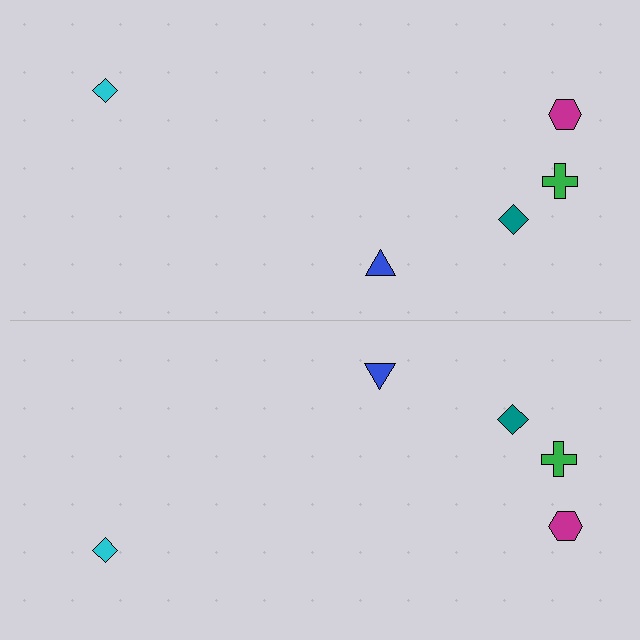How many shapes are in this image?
There are 10 shapes in this image.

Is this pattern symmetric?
Yes, this pattern has bilateral (reflection) symmetry.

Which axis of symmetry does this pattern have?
The pattern has a horizontal axis of symmetry running through the center of the image.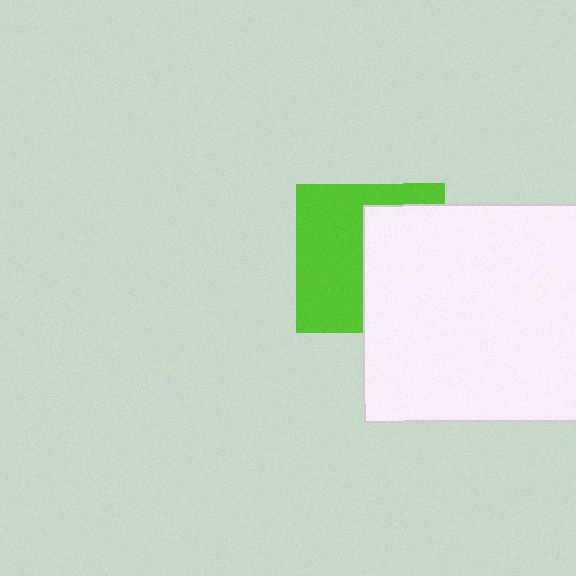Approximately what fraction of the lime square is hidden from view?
Roughly 47% of the lime square is hidden behind the white square.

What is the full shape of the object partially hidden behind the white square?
The partially hidden object is a lime square.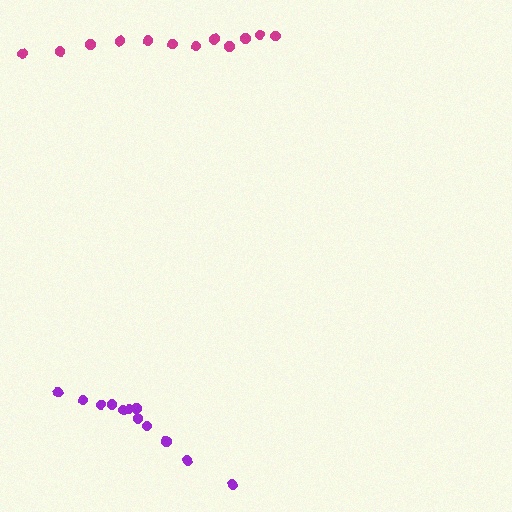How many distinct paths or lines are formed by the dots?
There are 2 distinct paths.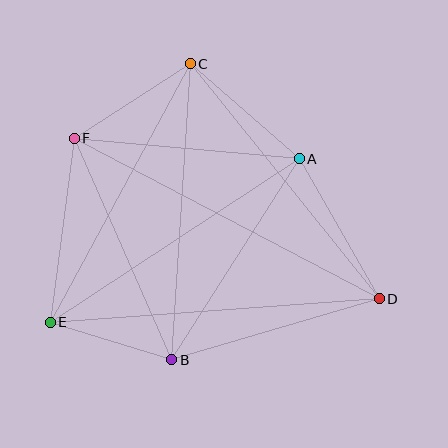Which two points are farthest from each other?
Points D and F are farthest from each other.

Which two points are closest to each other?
Points B and E are closest to each other.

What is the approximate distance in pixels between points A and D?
The distance between A and D is approximately 161 pixels.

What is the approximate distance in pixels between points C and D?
The distance between C and D is approximately 302 pixels.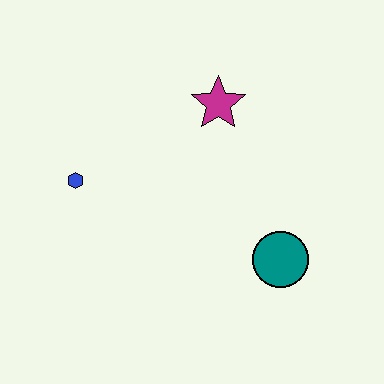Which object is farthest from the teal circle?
The blue hexagon is farthest from the teal circle.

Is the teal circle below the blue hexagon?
Yes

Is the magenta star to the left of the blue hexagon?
No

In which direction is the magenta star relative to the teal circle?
The magenta star is above the teal circle.